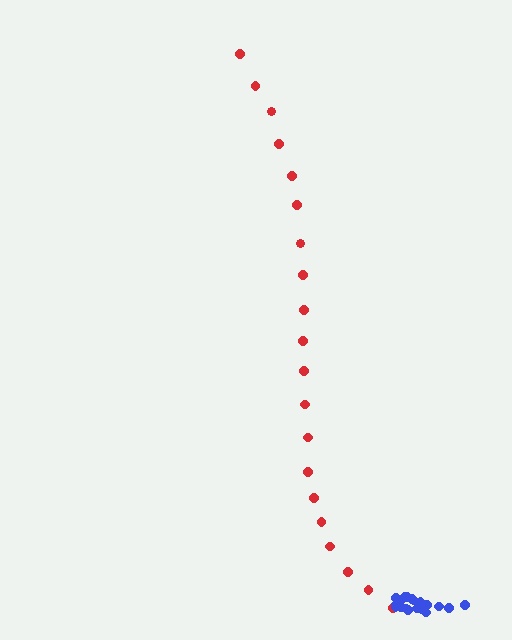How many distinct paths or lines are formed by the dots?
There are 2 distinct paths.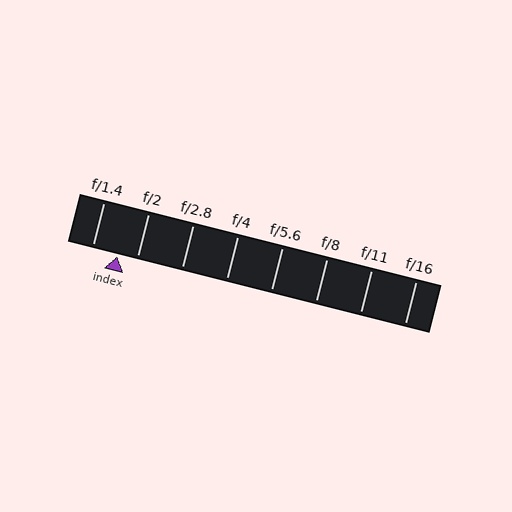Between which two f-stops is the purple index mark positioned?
The index mark is between f/1.4 and f/2.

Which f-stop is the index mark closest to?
The index mark is closest to f/2.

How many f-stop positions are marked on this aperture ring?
There are 8 f-stop positions marked.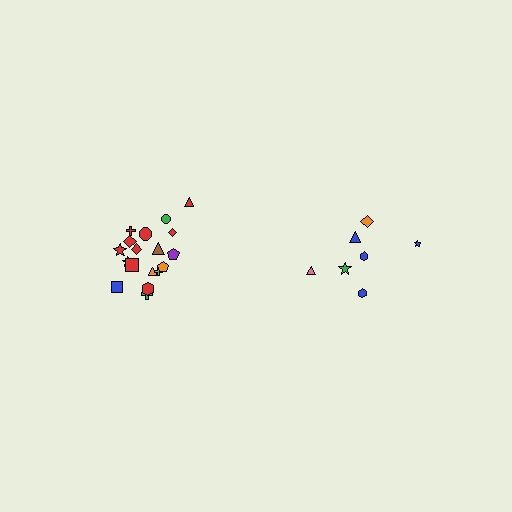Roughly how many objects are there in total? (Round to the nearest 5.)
Roughly 25 objects in total.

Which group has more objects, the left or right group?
The left group.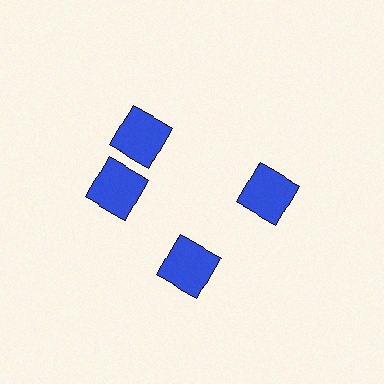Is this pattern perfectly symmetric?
No. The 4 blue squares are arranged in a ring, but one element near the 12 o'clock position is rotated out of alignment along the ring, breaking the 4-fold rotational symmetry.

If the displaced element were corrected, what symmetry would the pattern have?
It would have 4-fold rotational symmetry — the pattern would map onto itself every 90 degrees.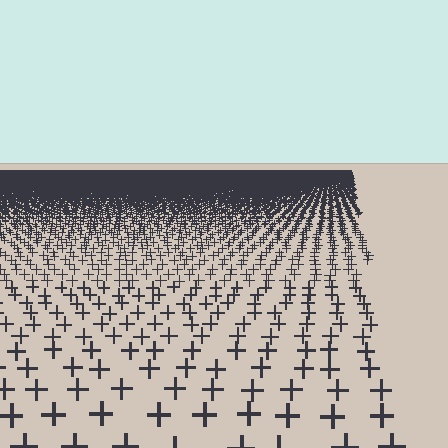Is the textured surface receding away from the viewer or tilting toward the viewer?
The surface is receding away from the viewer. Texture elements get smaller and denser toward the top.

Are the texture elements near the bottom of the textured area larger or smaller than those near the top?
Larger. Near the bottom, elements are closer to the viewer and appear at a bigger on-screen size.